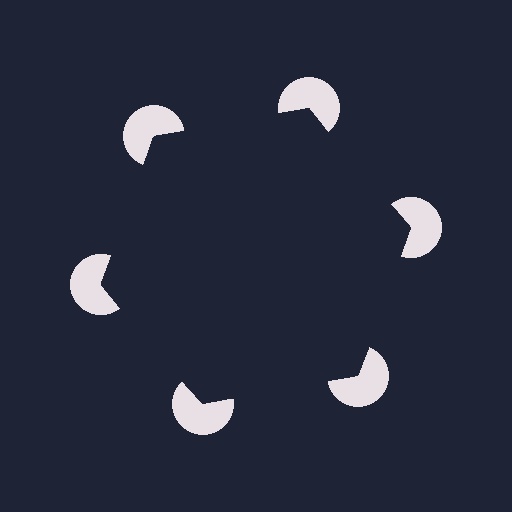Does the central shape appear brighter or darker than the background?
It typically appears slightly darker than the background, even though no actual brightness change is drawn.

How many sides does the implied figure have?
6 sides.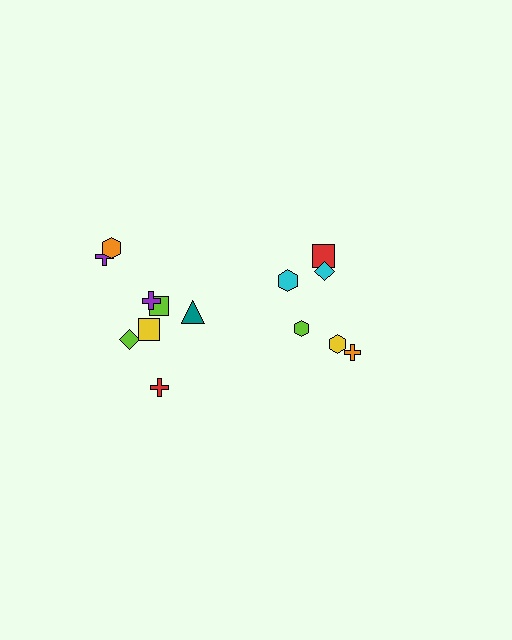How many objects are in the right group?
There are 6 objects.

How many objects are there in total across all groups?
There are 14 objects.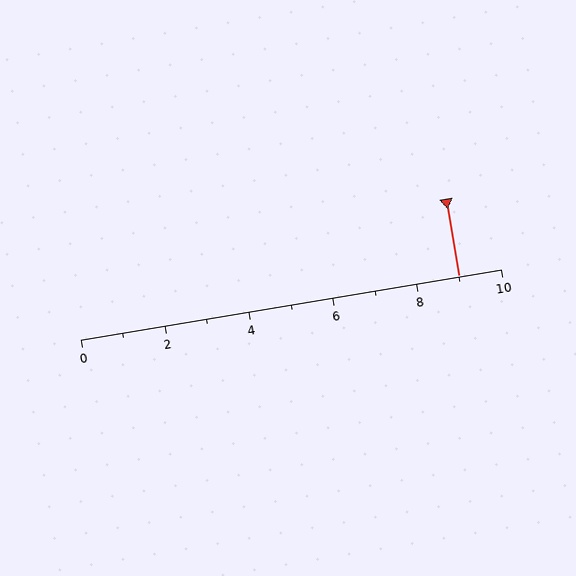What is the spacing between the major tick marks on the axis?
The major ticks are spaced 2 apart.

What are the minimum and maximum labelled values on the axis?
The axis runs from 0 to 10.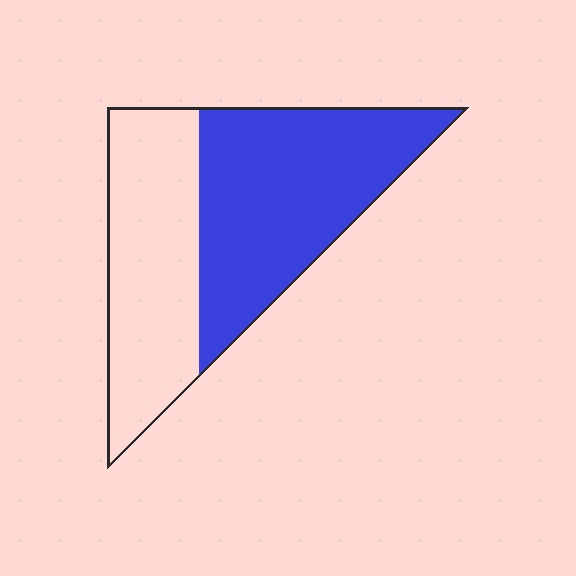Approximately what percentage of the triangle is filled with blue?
Approximately 55%.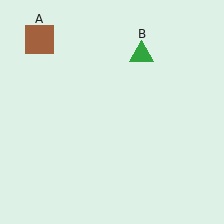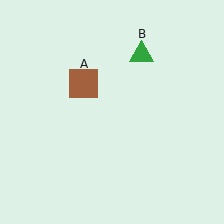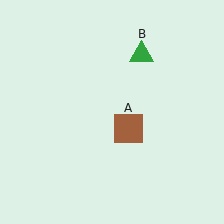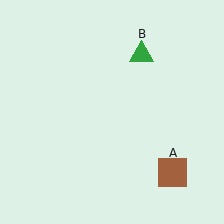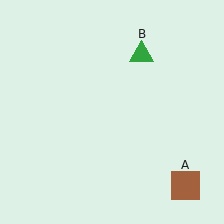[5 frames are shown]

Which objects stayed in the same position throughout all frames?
Green triangle (object B) remained stationary.